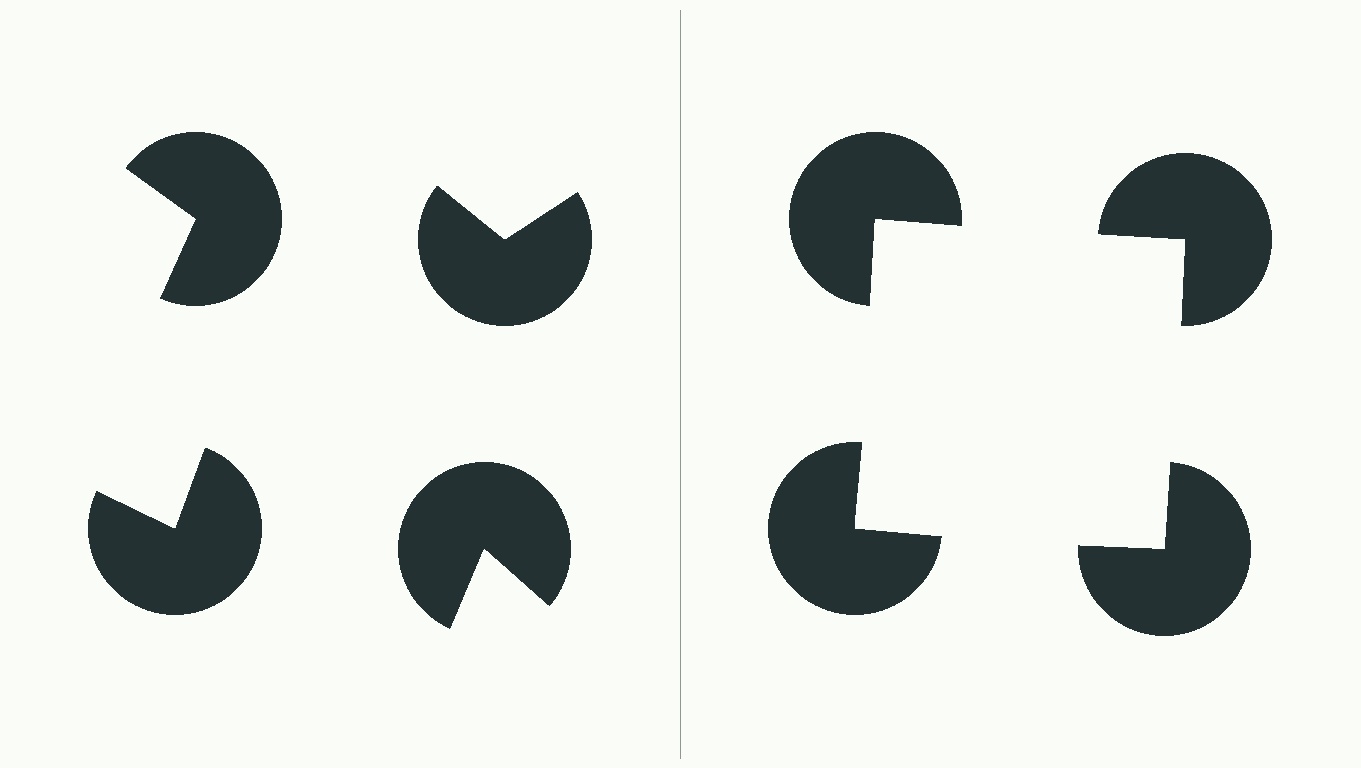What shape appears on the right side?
An illusory square.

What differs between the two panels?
The pac-man discs are positioned identically on both sides; only the wedge orientations differ. On the right they align to a square; on the left they are misaligned.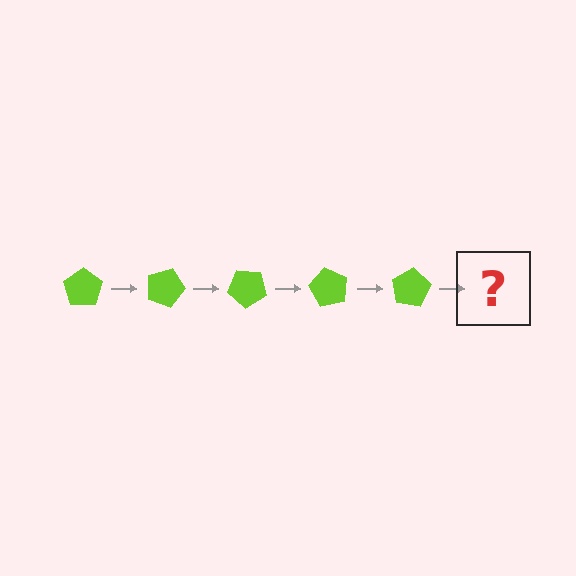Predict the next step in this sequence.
The next step is a lime pentagon rotated 100 degrees.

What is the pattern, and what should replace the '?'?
The pattern is that the pentagon rotates 20 degrees each step. The '?' should be a lime pentagon rotated 100 degrees.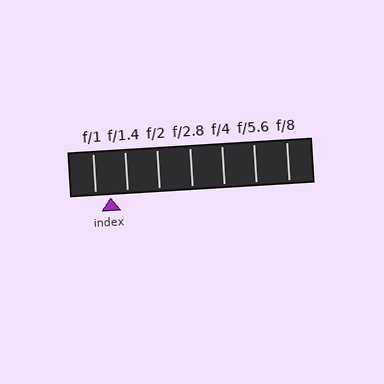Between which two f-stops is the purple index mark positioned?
The index mark is between f/1 and f/1.4.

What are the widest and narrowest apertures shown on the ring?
The widest aperture shown is f/1 and the narrowest is f/8.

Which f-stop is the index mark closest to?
The index mark is closest to f/1.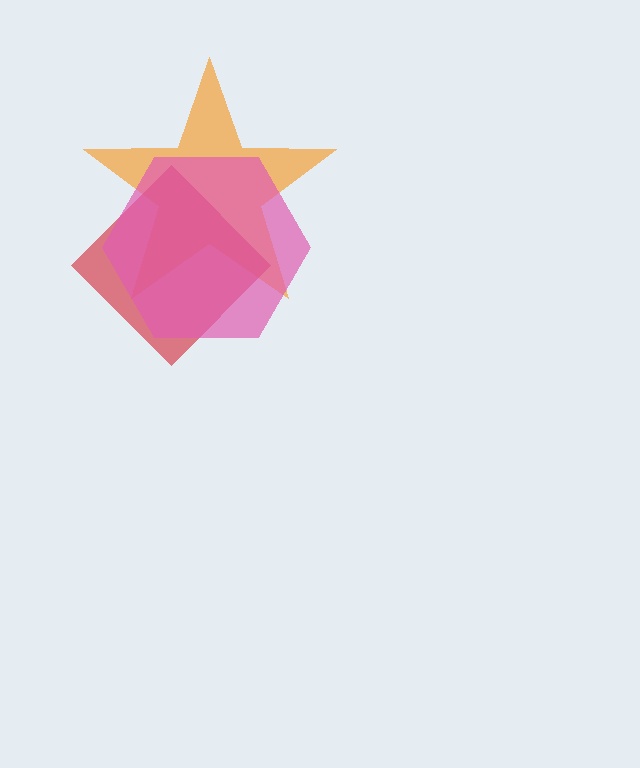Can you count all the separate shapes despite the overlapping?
Yes, there are 3 separate shapes.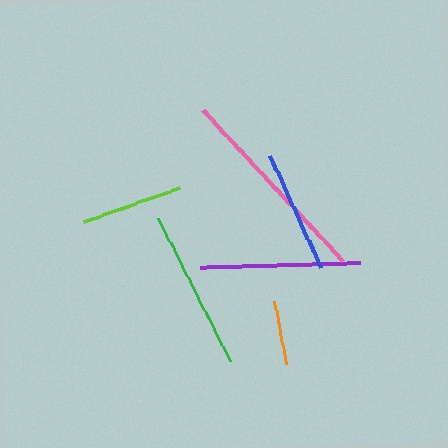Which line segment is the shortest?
The orange line is the shortest at approximately 65 pixels.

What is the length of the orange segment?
The orange segment is approximately 65 pixels long.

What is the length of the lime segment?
The lime segment is approximately 102 pixels long.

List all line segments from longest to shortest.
From longest to shortest: pink, green, purple, blue, lime, orange.